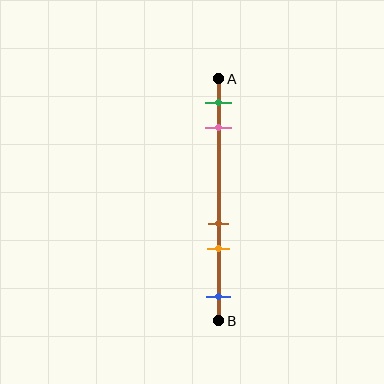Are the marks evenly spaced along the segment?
No, the marks are not evenly spaced.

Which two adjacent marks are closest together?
The brown and orange marks are the closest adjacent pair.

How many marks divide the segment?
There are 5 marks dividing the segment.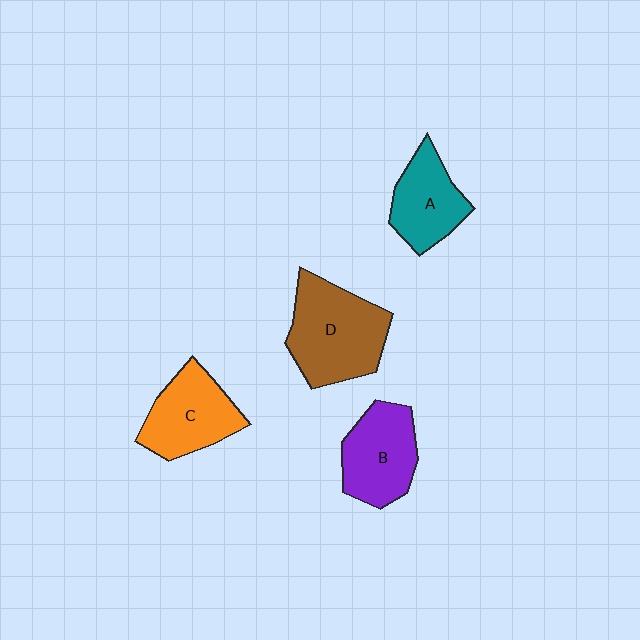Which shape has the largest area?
Shape D (brown).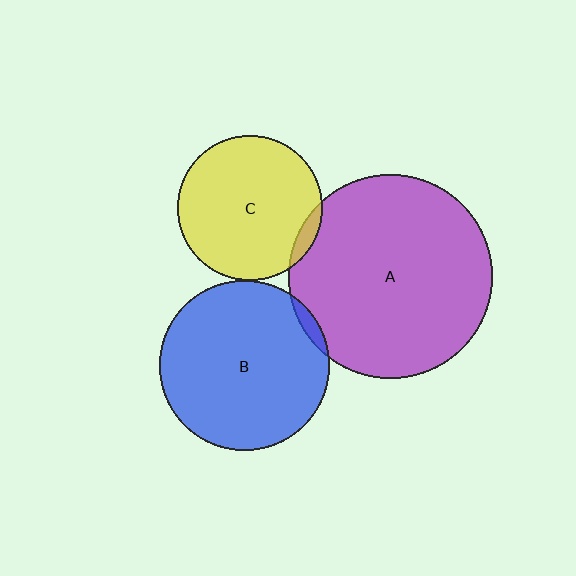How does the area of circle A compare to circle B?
Approximately 1.4 times.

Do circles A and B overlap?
Yes.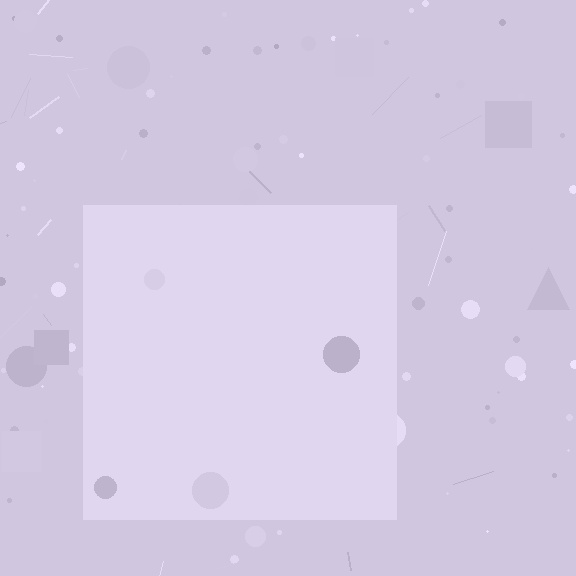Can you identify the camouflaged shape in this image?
The camouflaged shape is a square.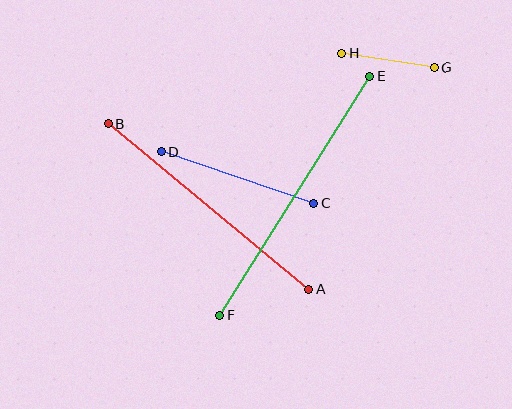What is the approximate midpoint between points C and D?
The midpoint is at approximately (237, 178) pixels.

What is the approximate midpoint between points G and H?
The midpoint is at approximately (388, 60) pixels.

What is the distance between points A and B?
The distance is approximately 260 pixels.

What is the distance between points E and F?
The distance is approximately 282 pixels.